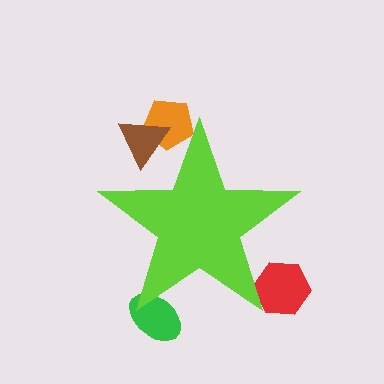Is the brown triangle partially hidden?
Yes, the brown triangle is partially hidden behind the lime star.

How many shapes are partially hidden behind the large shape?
4 shapes are partially hidden.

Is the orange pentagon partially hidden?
Yes, the orange pentagon is partially hidden behind the lime star.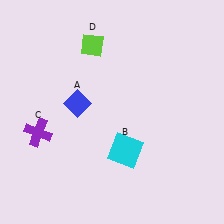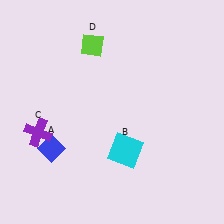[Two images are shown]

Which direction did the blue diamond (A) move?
The blue diamond (A) moved down.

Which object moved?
The blue diamond (A) moved down.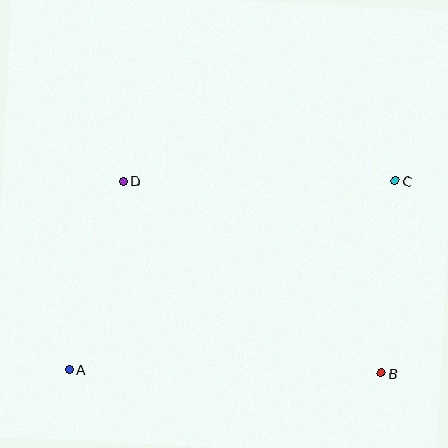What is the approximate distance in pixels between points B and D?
The distance between B and D is approximately 321 pixels.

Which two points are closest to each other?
Points B and C are closest to each other.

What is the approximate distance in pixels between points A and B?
The distance between A and B is approximately 312 pixels.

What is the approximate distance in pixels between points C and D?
The distance between C and D is approximately 272 pixels.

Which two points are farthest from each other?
Points A and C are farthest from each other.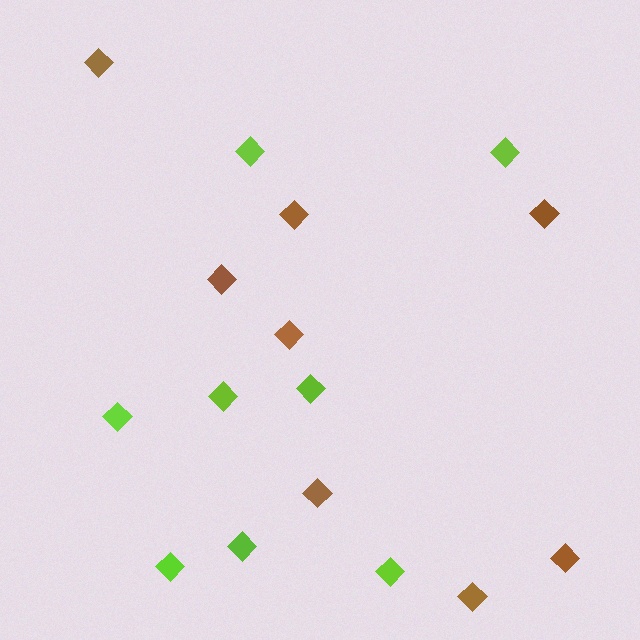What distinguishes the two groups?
There are 2 groups: one group of brown diamonds (8) and one group of lime diamonds (8).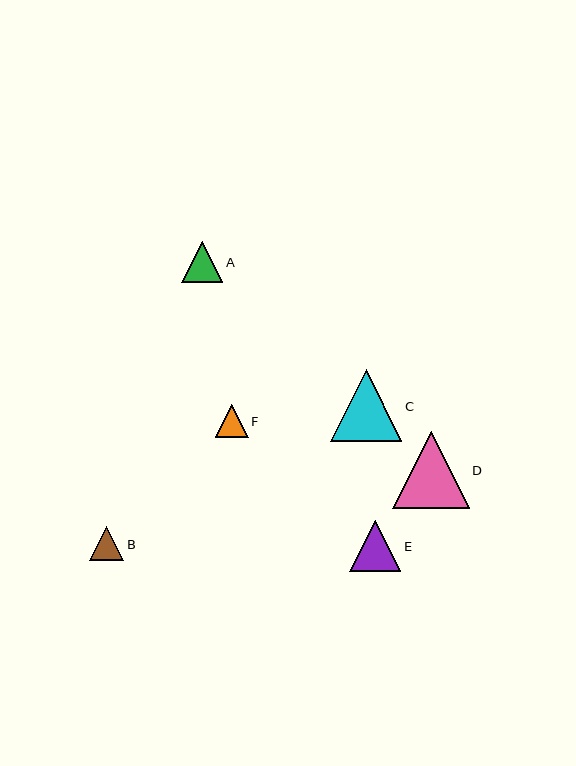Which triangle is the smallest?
Triangle F is the smallest with a size of approximately 33 pixels.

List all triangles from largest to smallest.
From largest to smallest: D, C, E, A, B, F.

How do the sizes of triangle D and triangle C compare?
Triangle D and triangle C are approximately the same size.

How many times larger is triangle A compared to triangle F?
Triangle A is approximately 1.2 times the size of triangle F.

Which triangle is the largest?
Triangle D is the largest with a size of approximately 76 pixels.